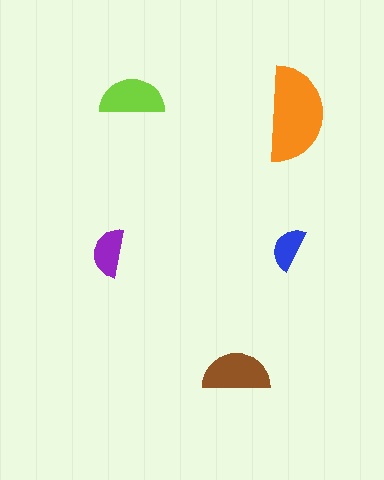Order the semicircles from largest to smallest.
the orange one, the brown one, the lime one, the purple one, the blue one.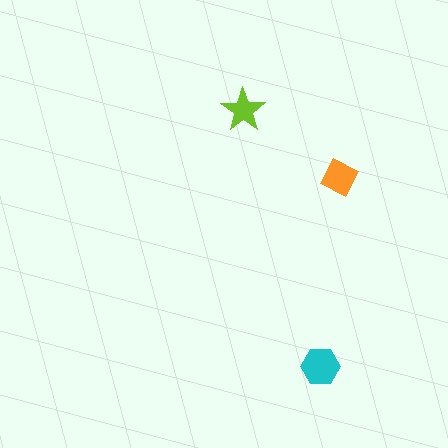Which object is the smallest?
The lime star.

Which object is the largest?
The cyan hexagon.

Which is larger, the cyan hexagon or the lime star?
The cyan hexagon.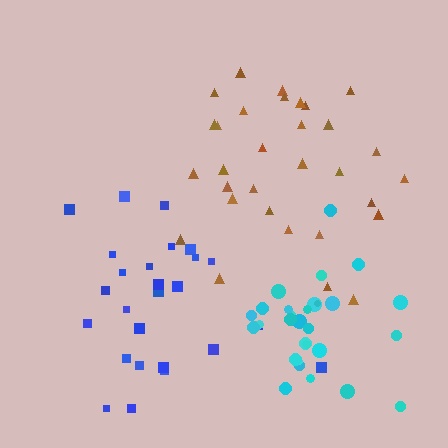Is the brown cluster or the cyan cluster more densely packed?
Cyan.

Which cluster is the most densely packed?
Cyan.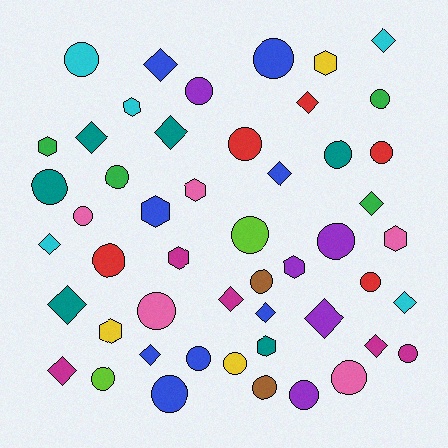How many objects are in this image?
There are 50 objects.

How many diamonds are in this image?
There are 16 diamonds.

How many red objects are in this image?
There are 5 red objects.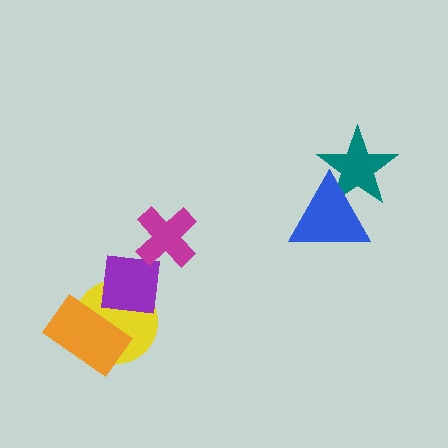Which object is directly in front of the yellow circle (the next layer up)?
The orange rectangle is directly in front of the yellow circle.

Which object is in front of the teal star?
The blue triangle is in front of the teal star.